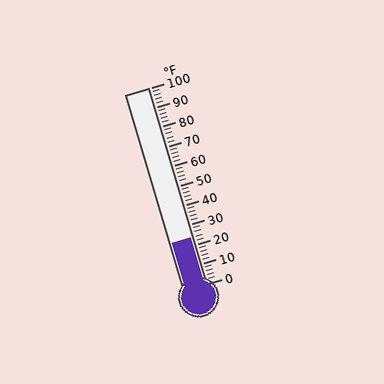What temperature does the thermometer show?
The thermometer shows approximately 24°F.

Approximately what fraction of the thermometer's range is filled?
The thermometer is filled to approximately 25% of its range.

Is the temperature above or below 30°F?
The temperature is below 30°F.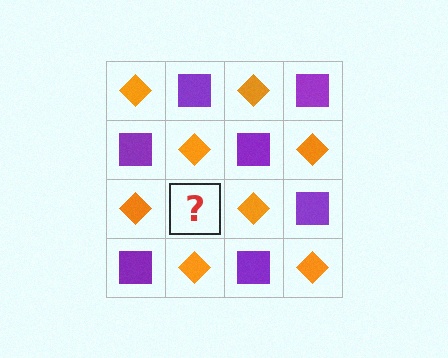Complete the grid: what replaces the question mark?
The question mark should be replaced with a purple square.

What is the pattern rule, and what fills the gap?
The rule is that it alternates orange diamond and purple square in a checkerboard pattern. The gap should be filled with a purple square.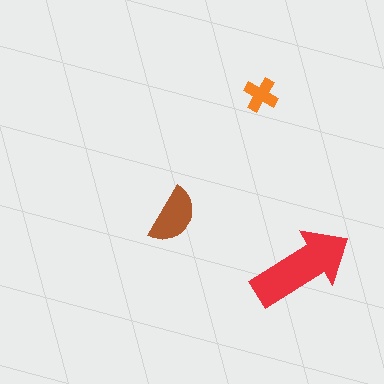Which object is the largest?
The red arrow.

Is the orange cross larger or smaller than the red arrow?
Smaller.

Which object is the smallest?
The orange cross.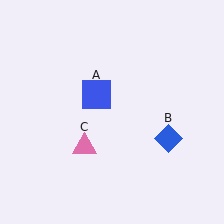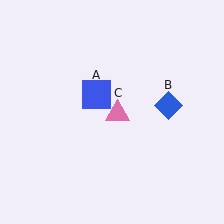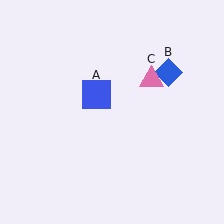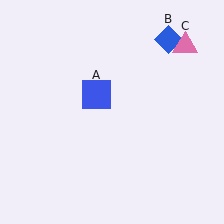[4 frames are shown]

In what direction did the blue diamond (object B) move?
The blue diamond (object B) moved up.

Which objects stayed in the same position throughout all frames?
Blue square (object A) remained stationary.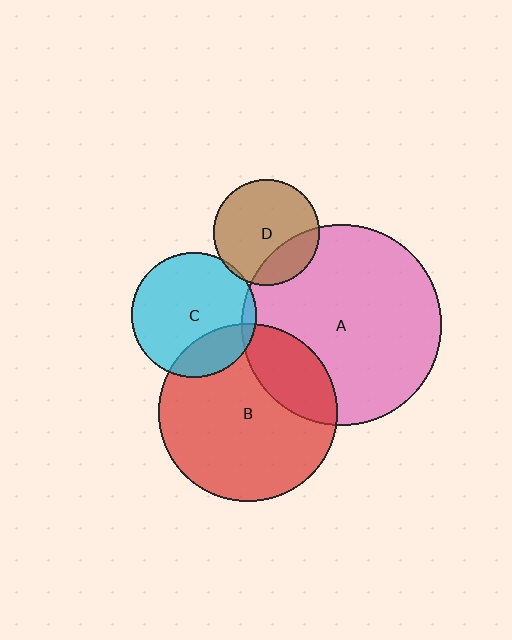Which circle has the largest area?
Circle A (pink).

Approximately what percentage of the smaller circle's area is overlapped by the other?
Approximately 25%.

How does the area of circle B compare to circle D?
Approximately 2.8 times.